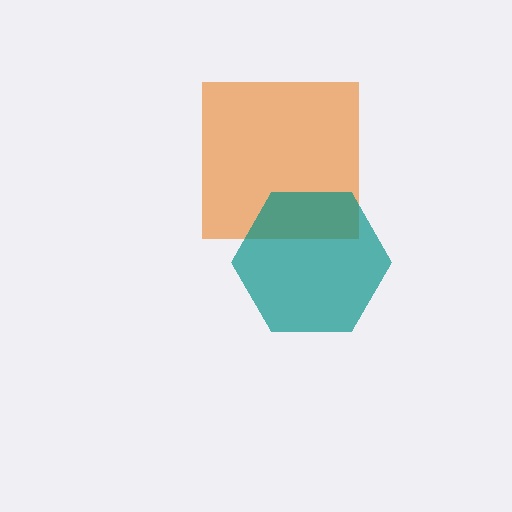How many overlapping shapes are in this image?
There are 2 overlapping shapes in the image.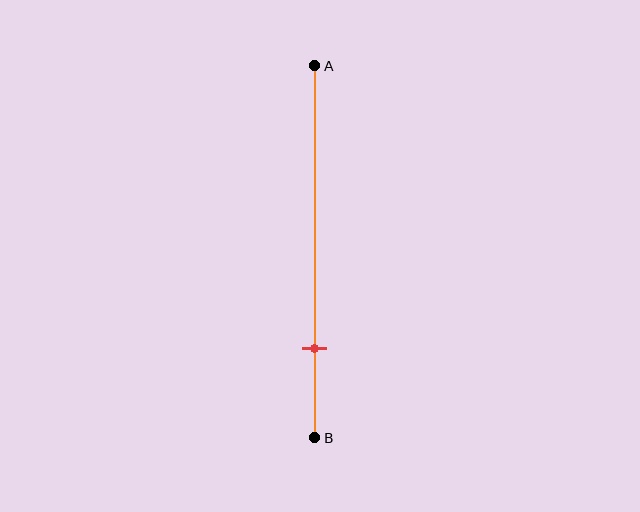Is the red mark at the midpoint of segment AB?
No, the mark is at about 75% from A, not at the 50% midpoint.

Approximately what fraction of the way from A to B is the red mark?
The red mark is approximately 75% of the way from A to B.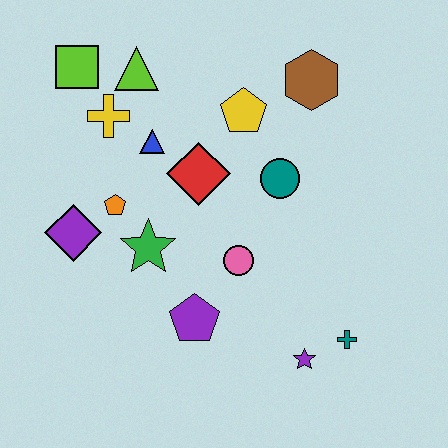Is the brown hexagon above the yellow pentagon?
Yes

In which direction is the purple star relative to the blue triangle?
The purple star is below the blue triangle.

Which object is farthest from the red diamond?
The teal cross is farthest from the red diamond.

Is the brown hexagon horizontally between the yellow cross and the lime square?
No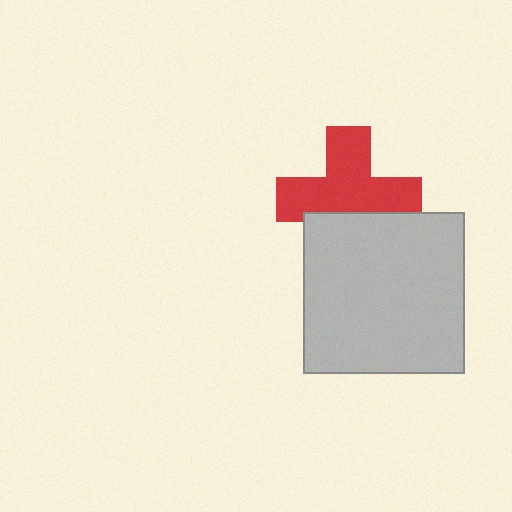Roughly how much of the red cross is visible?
Most of it is visible (roughly 69%).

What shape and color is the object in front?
The object in front is a light gray square.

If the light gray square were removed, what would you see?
You would see the complete red cross.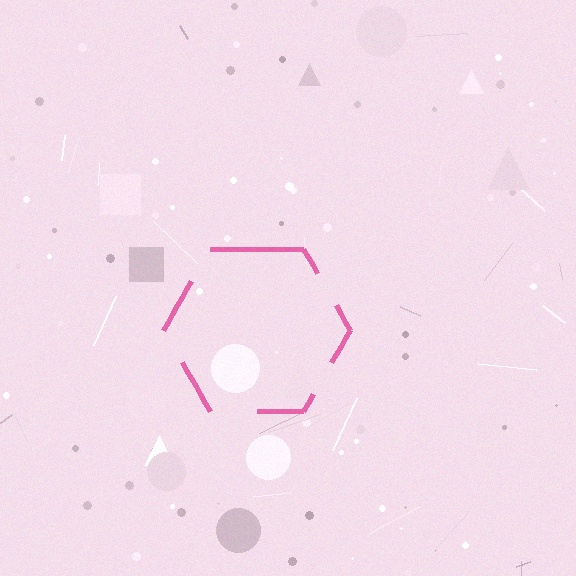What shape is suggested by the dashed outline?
The dashed outline suggests a hexagon.